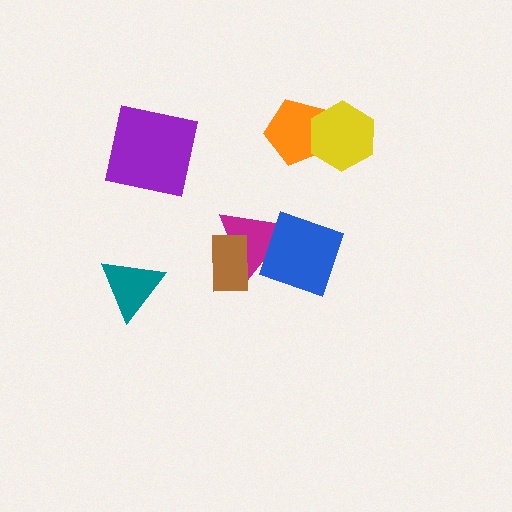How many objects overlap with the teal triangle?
0 objects overlap with the teal triangle.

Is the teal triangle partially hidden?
No, no other shape covers it.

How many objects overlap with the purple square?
0 objects overlap with the purple square.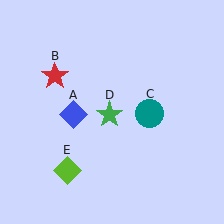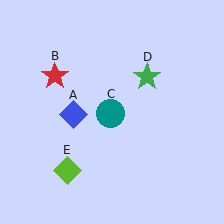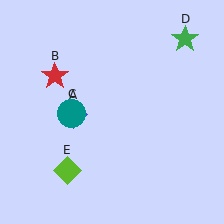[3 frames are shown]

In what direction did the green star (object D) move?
The green star (object D) moved up and to the right.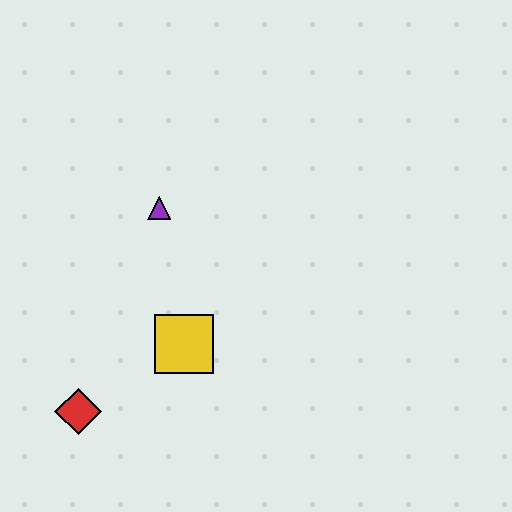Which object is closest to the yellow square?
The red diamond is closest to the yellow square.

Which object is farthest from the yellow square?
The purple triangle is farthest from the yellow square.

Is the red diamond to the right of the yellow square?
No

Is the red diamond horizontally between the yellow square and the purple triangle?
No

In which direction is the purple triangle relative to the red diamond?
The purple triangle is above the red diamond.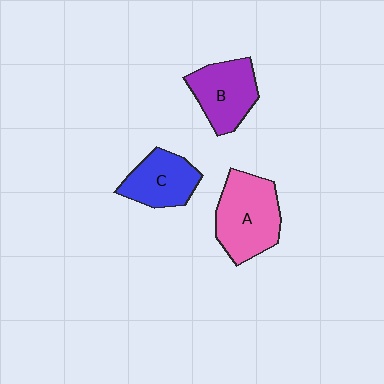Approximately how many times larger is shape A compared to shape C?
Approximately 1.4 times.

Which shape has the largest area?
Shape A (pink).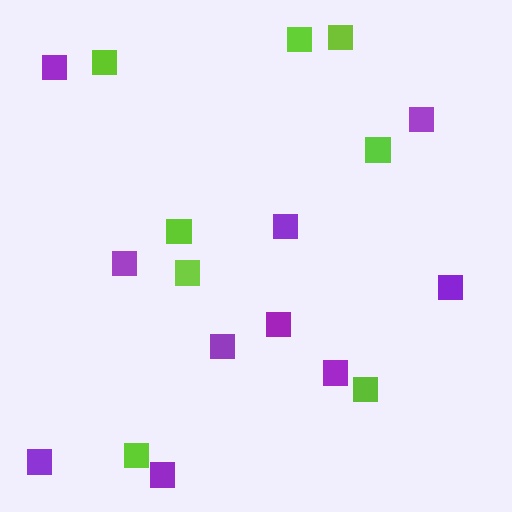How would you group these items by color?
There are 2 groups: one group of lime squares (8) and one group of purple squares (10).